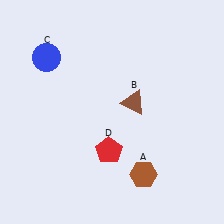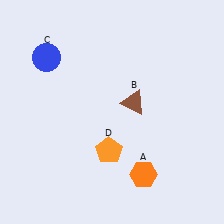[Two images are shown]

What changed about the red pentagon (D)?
In Image 1, D is red. In Image 2, it changed to orange.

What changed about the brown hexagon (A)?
In Image 1, A is brown. In Image 2, it changed to orange.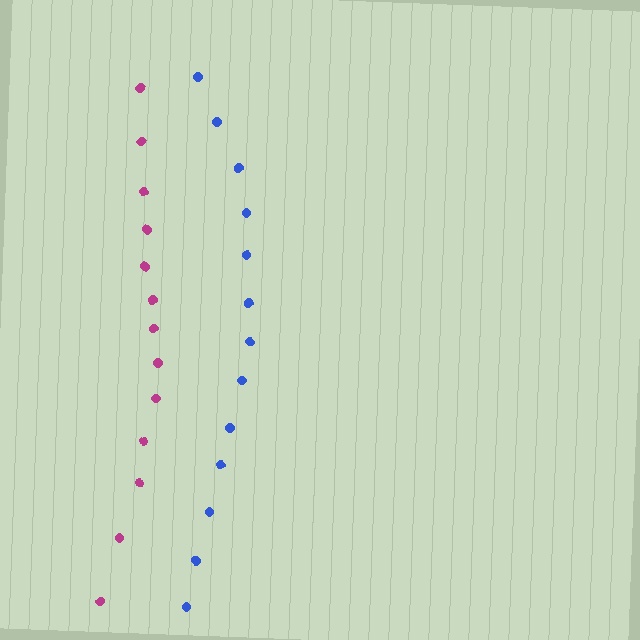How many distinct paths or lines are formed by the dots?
There are 2 distinct paths.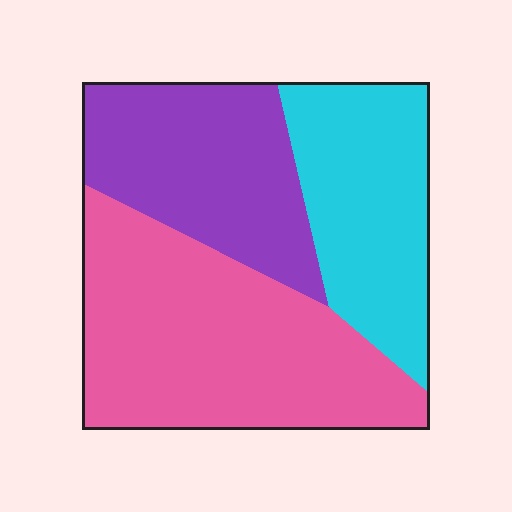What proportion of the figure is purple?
Purple takes up about one quarter (1/4) of the figure.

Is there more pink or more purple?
Pink.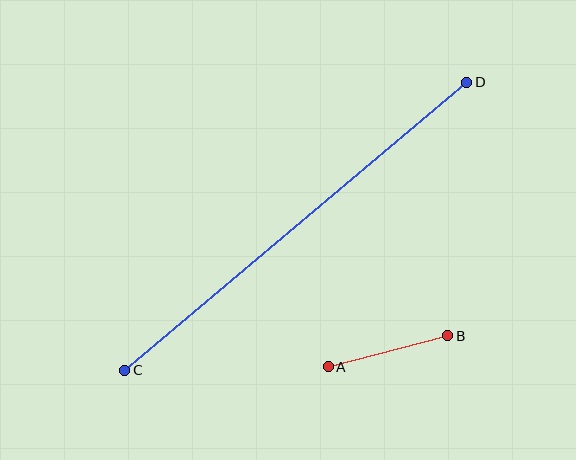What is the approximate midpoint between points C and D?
The midpoint is at approximately (296, 226) pixels.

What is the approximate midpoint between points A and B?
The midpoint is at approximately (388, 351) pixels.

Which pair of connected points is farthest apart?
Points C and D are farthest apart.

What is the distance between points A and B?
The distance is approximately 123 pixels.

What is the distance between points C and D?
The distance is approximately 447 pixels.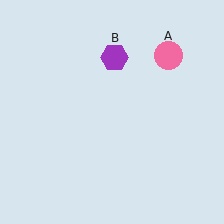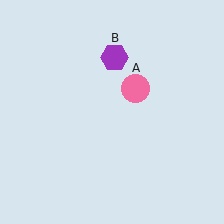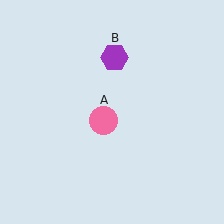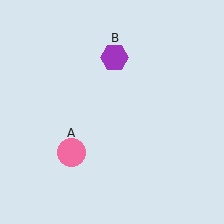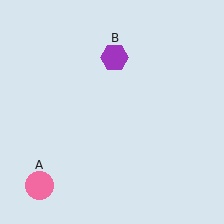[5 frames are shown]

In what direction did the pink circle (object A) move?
The pink circle (object A) moved down and to the left.